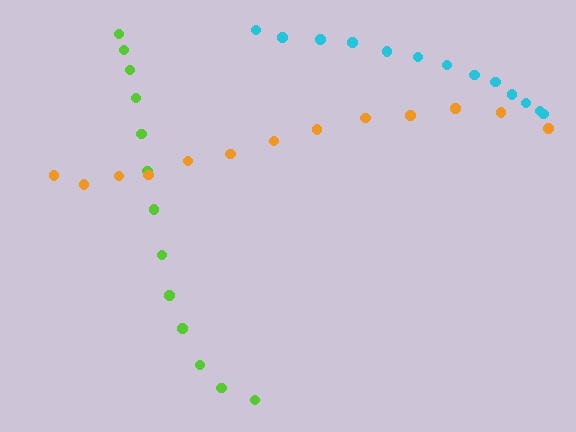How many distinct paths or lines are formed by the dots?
There are 3 distinct paths.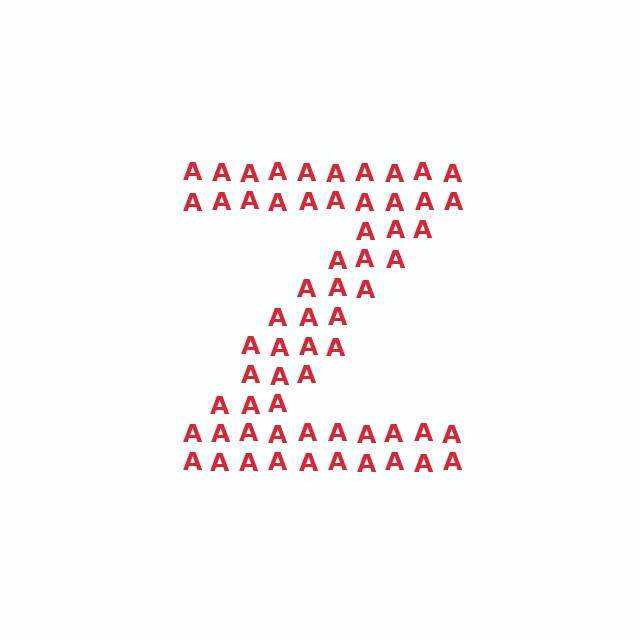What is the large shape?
The large shape is the letter Z.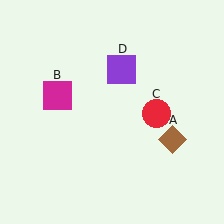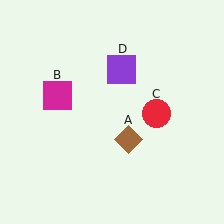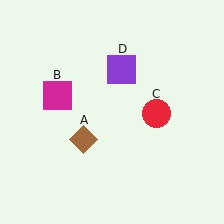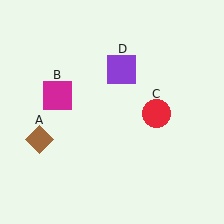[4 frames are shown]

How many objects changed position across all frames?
1 object changed position: brown diamond (object A).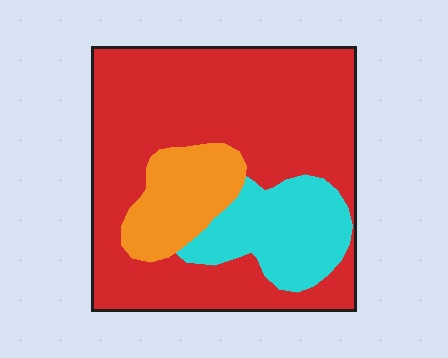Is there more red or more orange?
Red.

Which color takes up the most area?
Red, at roughly 70%.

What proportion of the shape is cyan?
Cyan takes up between a sixth and a third of the shape.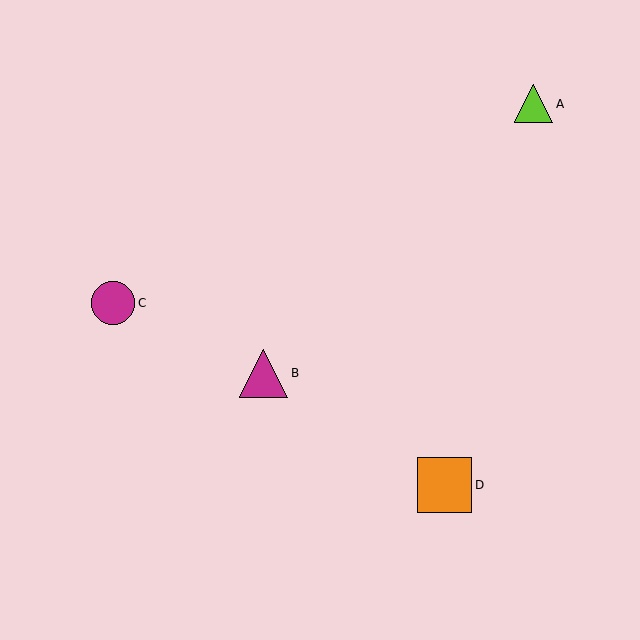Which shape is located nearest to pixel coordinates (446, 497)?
The orange square (labeled D) at (444, 485) is nearest to that location.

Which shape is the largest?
The orange square (labeled D) is the largest.